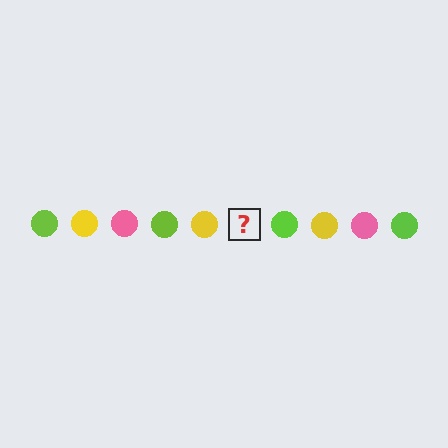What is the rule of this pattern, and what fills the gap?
The rule is that the pattern cycles through lime, yellow, pink circles. The gap should be filled with a pink circle.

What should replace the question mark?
The question mark should be replaced with a pink circle.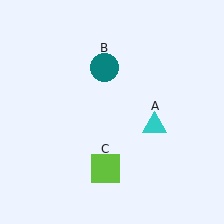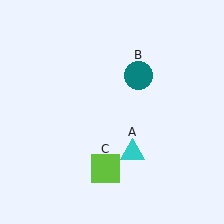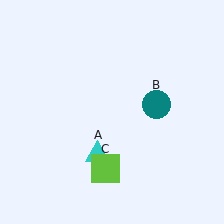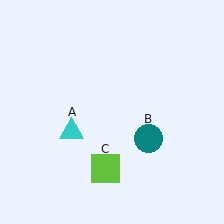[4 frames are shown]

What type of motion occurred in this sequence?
The cyan triangle (object A), teal circle (object B) rotated clockwise around the center of the scene.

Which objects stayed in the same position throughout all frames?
Lime square (object C) remained stationary.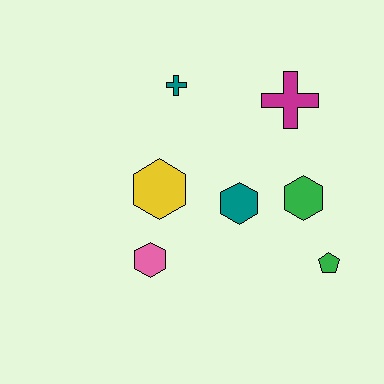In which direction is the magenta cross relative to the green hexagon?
The magenta cross is above the green hexagon.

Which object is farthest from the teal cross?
The green pentagon is farthest from the teal cross.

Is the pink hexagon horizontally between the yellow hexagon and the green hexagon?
No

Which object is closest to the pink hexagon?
The yellow hexagon is closest to the pink hexagon.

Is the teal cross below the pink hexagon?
No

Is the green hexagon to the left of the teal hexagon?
No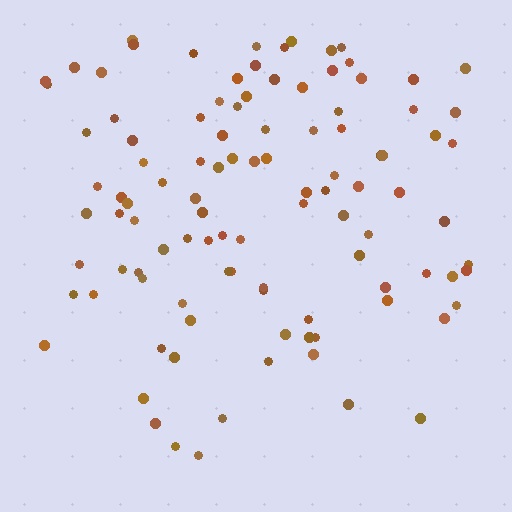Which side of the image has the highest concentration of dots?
The top.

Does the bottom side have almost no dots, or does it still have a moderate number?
Still a moderate number, just noticeably fewer than the top.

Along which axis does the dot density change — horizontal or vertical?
Vertical.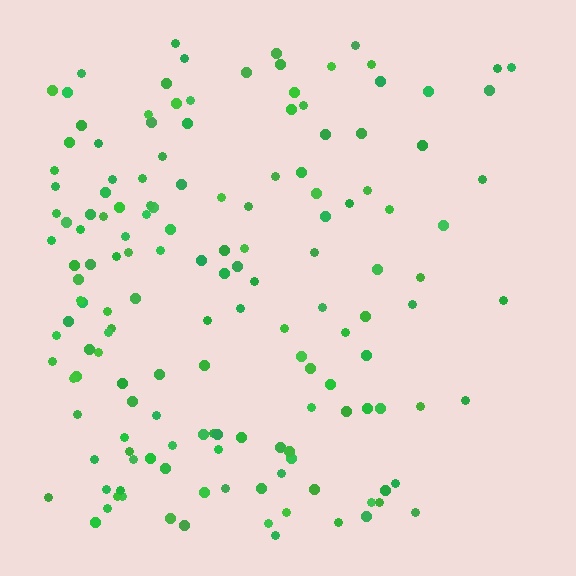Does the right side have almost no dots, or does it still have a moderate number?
Still a moderate number, just noticeably fewer than the left.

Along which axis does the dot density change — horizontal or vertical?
Horizontal.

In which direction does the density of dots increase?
From right to left, with the left side densest.